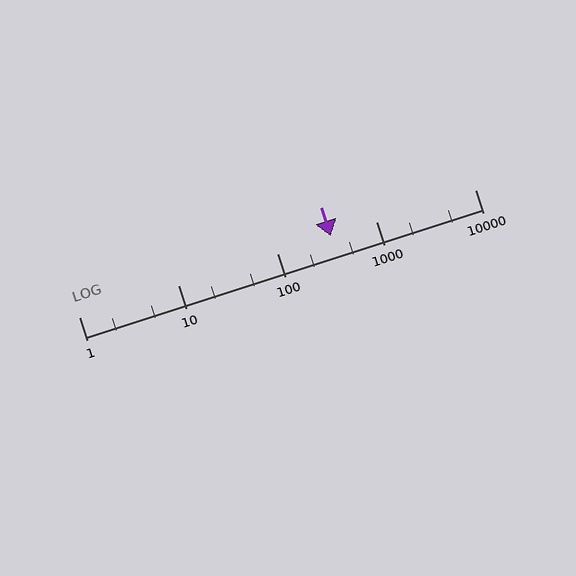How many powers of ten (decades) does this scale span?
The scale spans 4 decades, from 1 to 10000.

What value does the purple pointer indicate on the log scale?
The pointer indicates approximately 350.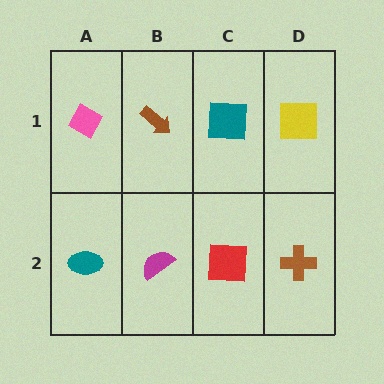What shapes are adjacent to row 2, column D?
A yellow square (row 1, column D), a red square (row 2, column C).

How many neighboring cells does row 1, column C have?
3.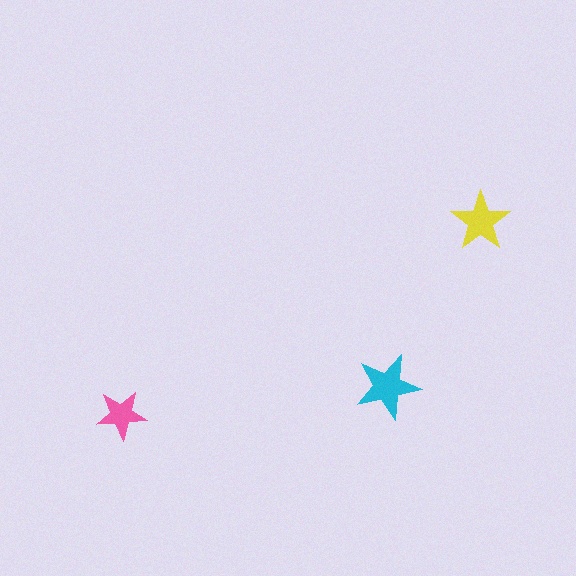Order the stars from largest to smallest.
the cyan one, the yellow one, the pink one.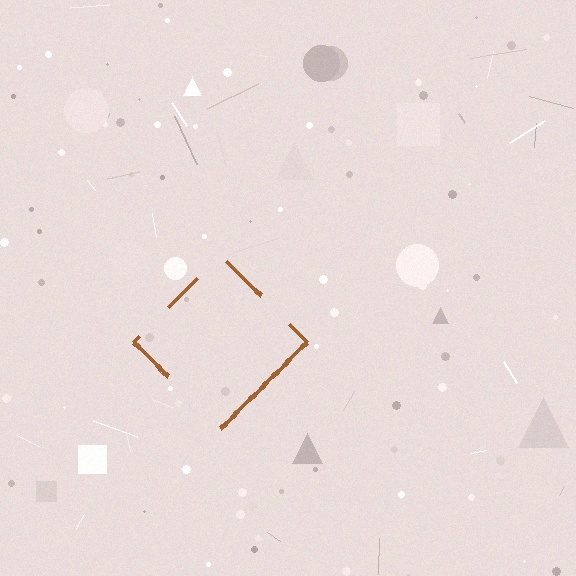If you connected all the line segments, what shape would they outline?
They would outline a diamond.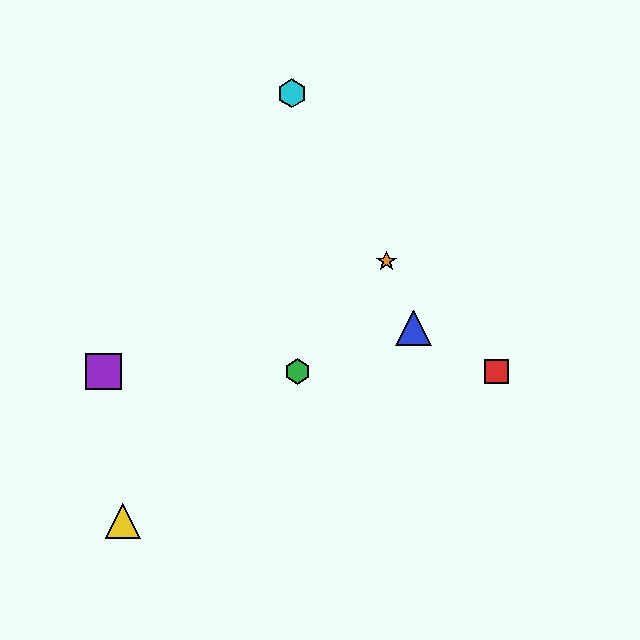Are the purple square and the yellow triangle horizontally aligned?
No, the purple square is at y≈371 and the yellow triangle is at y≈521.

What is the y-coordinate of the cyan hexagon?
The cyan hexagon is at y≈93.